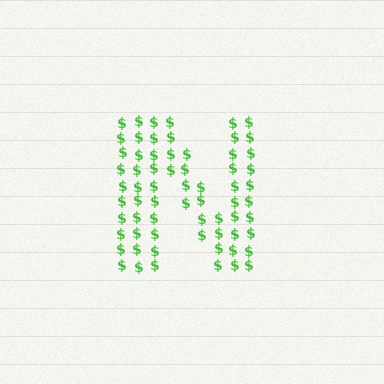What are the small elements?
The small elements are dollar signs.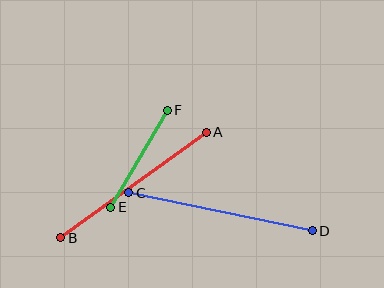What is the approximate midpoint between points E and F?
The midpoint is at approximately (139, 159) pixels.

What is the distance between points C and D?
The distance is approximately 187 pixels.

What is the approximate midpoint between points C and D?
The midpoint is at approximately (221, 212) pixels.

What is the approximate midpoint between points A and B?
The midpoint is at approximately (134, 185) pixels.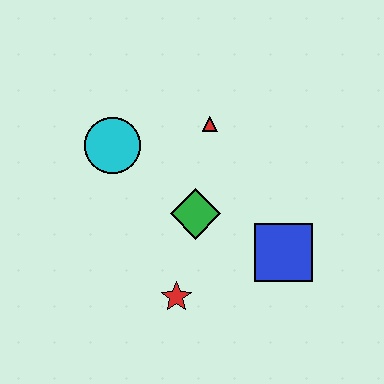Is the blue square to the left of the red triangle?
No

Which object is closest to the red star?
The green diamond is closest to the red star.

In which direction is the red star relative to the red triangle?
The red star is below the red triangle.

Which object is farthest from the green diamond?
The cyan circle is farthest from the green diamond.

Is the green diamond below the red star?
No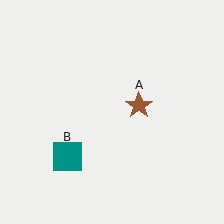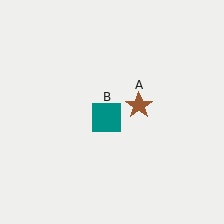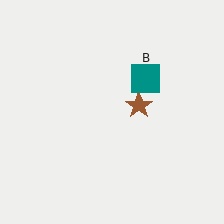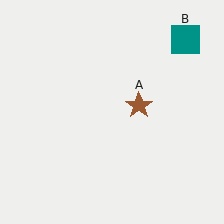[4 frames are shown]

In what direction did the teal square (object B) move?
The teal square (object B) moved up and to the right.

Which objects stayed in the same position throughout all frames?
Brown star (object A) remained stationary.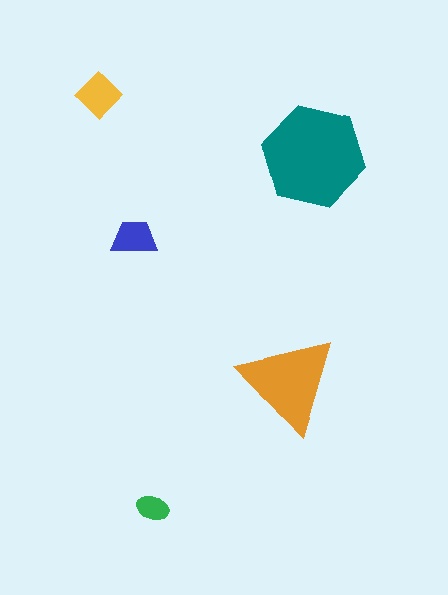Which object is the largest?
The teal hexagon.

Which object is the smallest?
The green ellipse.